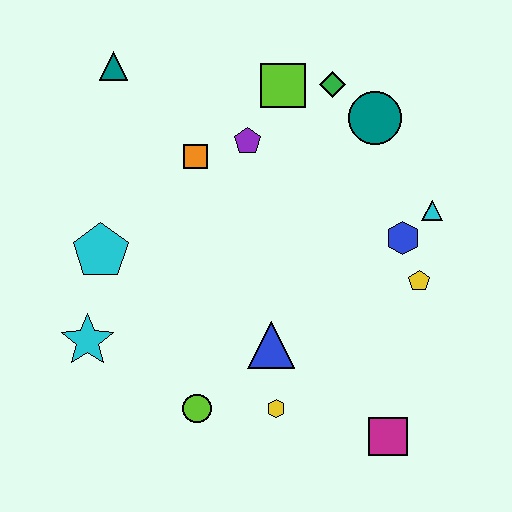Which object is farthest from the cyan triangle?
The cyan star is farthest from the cyan triangle.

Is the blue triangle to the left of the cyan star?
No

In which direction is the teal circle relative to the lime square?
The teal circle is to the right of the lime square.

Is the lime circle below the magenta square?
No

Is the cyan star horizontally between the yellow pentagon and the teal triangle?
No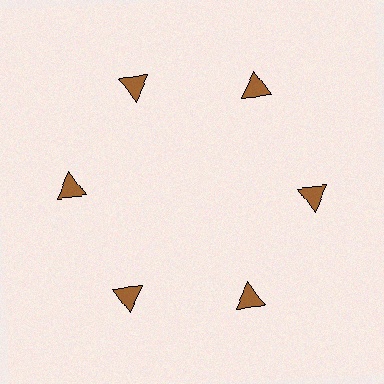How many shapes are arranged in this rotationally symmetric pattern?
There are 6 shapes, arranged in 6 groups of 1.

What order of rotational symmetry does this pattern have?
This pattern has 6-fold rotational symmetry.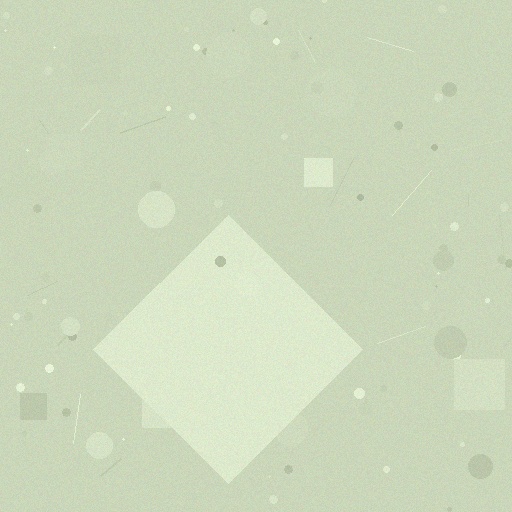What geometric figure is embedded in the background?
A diamond is embedded in the background.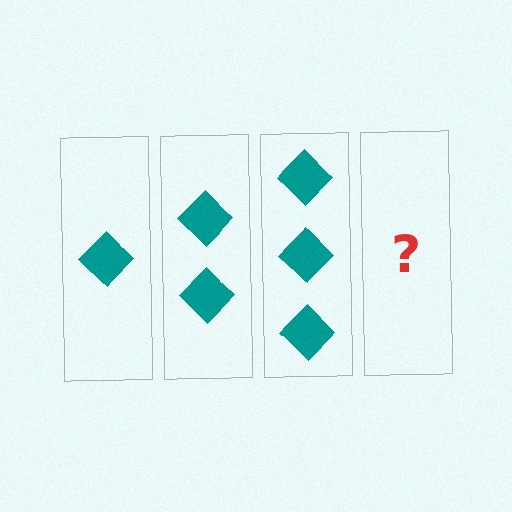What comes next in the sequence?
The next element should be 4 diamonds.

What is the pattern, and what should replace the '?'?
The pattern is that each step adds one more diamond. The '?' should be 4 diamonds.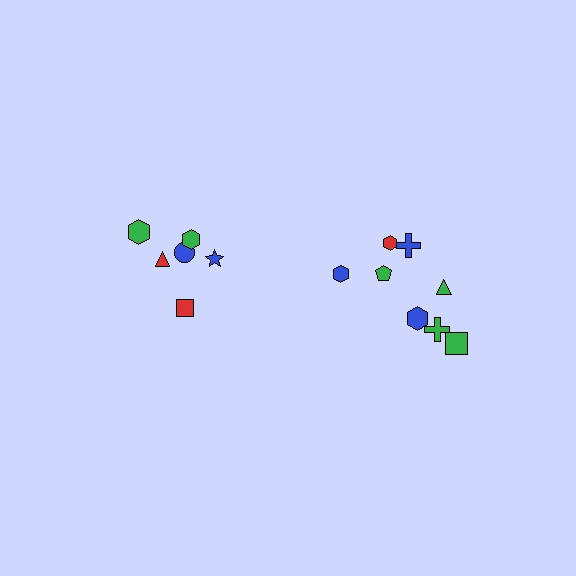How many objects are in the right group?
There are 8 objects.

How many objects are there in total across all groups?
There are 14 objects.